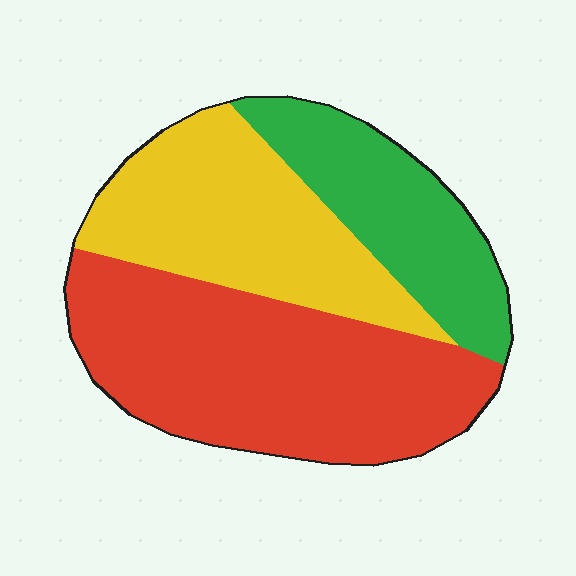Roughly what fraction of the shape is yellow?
Yellow covers roughly 30% of the shape.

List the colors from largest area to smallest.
From largest to smallest: red, yellow, green.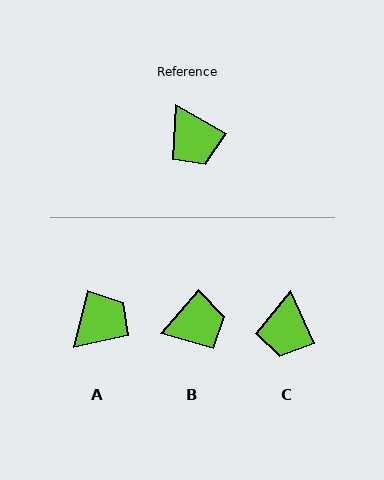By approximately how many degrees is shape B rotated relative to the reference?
Approximately 79 degrees counter-clockwise.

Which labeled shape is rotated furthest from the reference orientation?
A, about 106 degrees away.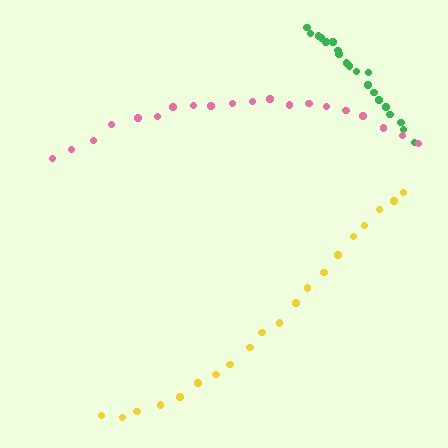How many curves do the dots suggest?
There are 3 distinct paths.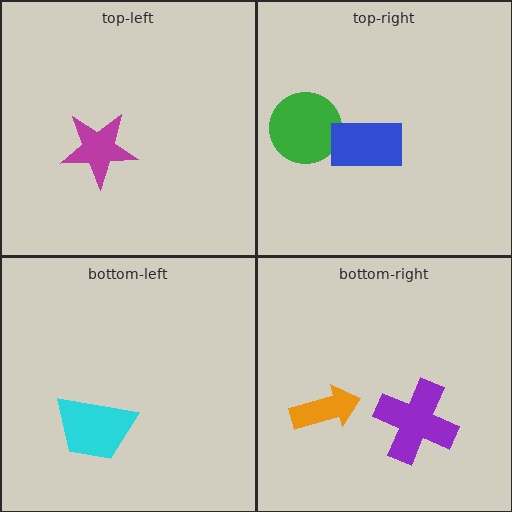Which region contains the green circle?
The top-right region.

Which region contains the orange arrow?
The bottom-right region.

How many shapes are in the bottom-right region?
2.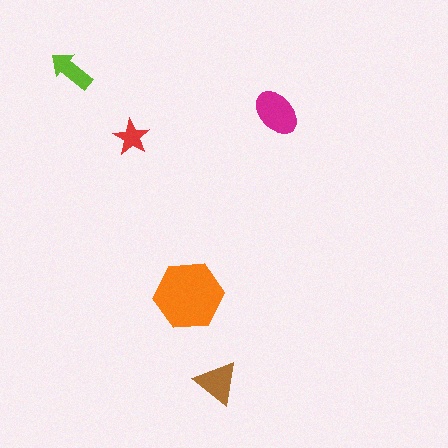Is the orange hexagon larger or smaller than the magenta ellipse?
Larger.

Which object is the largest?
The orange hexagon.